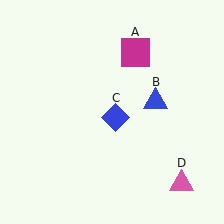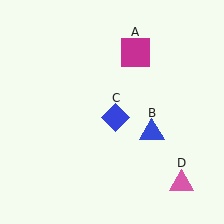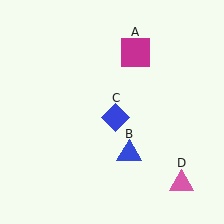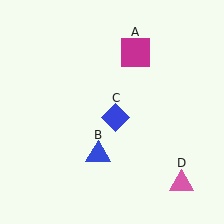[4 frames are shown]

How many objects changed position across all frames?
1 object changed position: blue triangle (object B).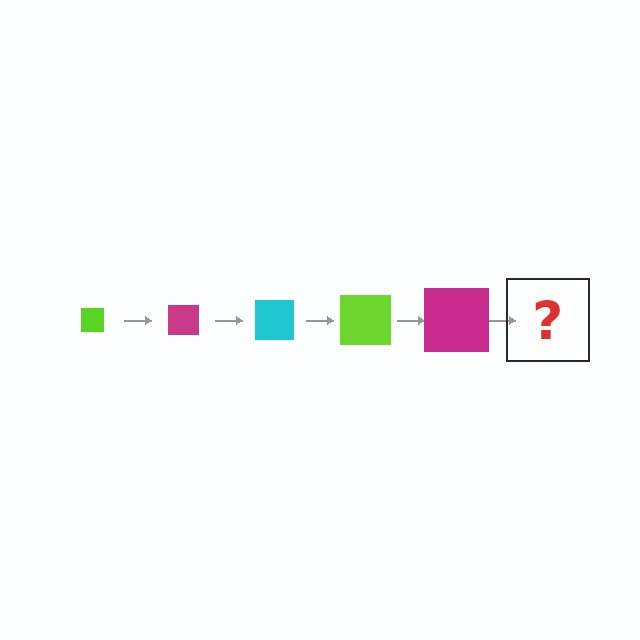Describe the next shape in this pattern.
It should be a cyan square, larger than the previous one.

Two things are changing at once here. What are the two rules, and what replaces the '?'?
The two rules are that the square grows larger each step and the color cycles through lime, magenta, and cyan. The '?' should be a cyan square, larger than the previous one.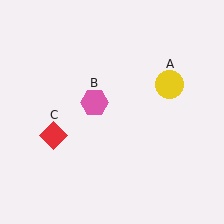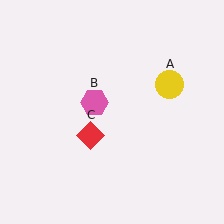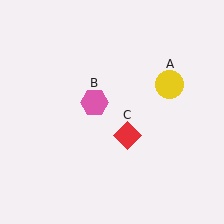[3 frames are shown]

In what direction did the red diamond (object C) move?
The red diamond (object C) moved right.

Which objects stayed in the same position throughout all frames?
Yellow circle (object A) and pink hexagon (object B) remained stationary.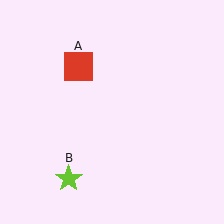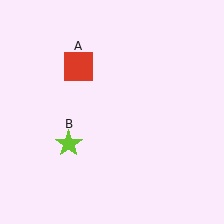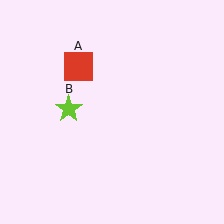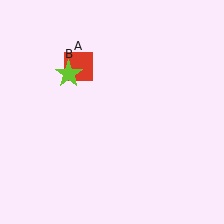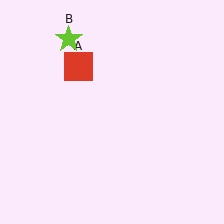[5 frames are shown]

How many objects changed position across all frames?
1 object changed position: lime star (object B).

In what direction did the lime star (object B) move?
The lime star (object B) moved up.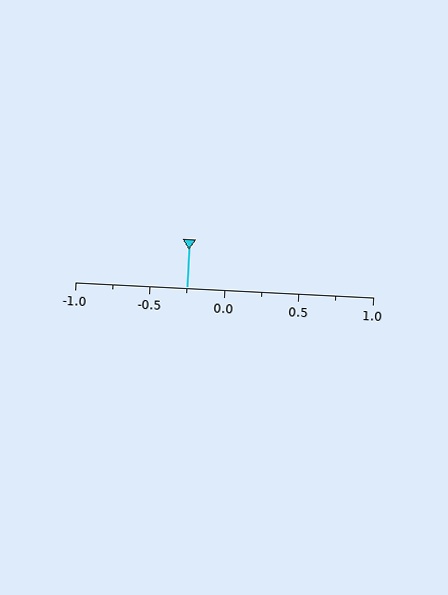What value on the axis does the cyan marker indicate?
The marker indicates approximately -0.25.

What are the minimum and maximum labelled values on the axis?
The axis runs from -1.0 to 1.0.